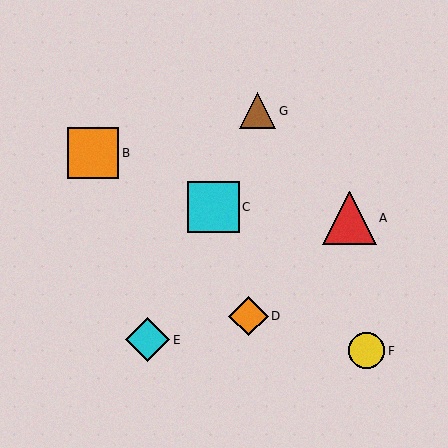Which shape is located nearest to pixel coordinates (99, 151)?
The orange square (labeled B) at (93, 153) is nearest to that location.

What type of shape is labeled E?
Shape E is a cyan diamond.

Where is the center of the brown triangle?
The center of the brown triangle is at (258, 111).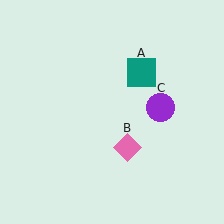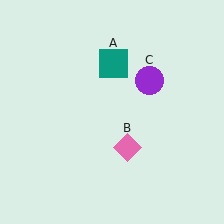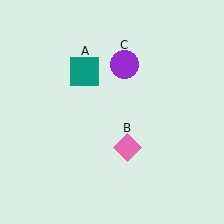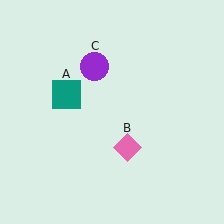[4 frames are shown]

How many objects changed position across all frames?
2 objects changed position: teal square (object A), purple circle (object C).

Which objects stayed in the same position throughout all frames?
Pink diamond (object B) remained stationary.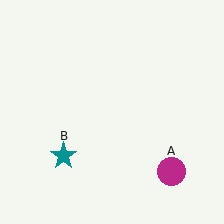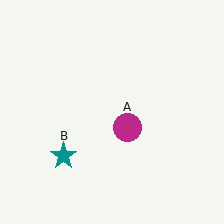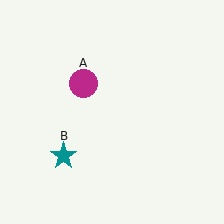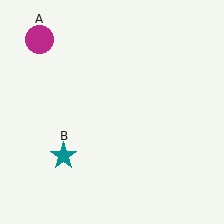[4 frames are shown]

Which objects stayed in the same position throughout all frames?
Teal star (object B) remained stationary.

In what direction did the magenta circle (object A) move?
The magenta circle (object A) moved up and to the left.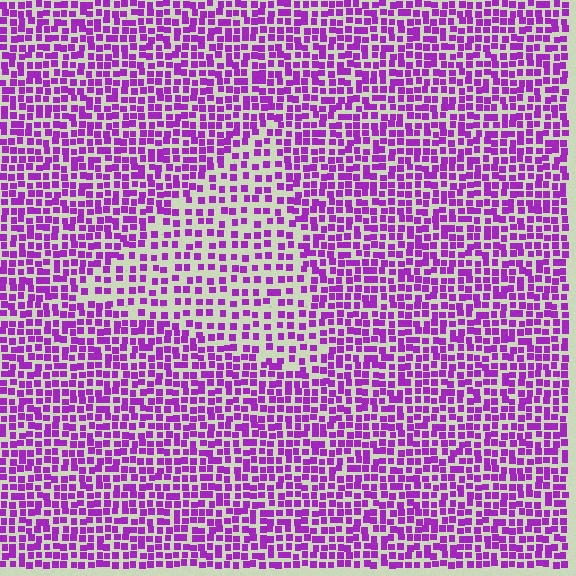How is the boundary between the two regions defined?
The boundary is defined by a change in element density (approximately 1.8x ratio). All elements are the same color, size, and shape.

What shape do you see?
I see a triangle.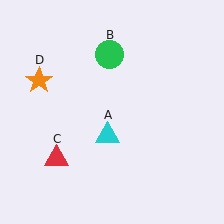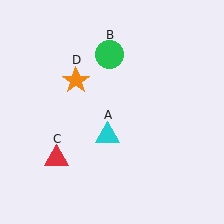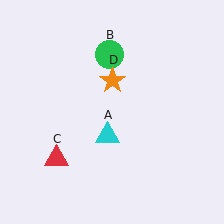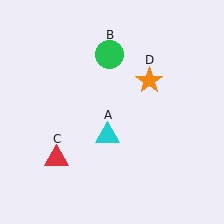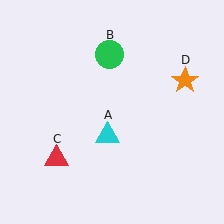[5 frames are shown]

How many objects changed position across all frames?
1 object changed position: orange star (object D).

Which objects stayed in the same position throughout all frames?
Cyan triangle (object A) and green circle (object B) and red triangle (object C) remained stationary.